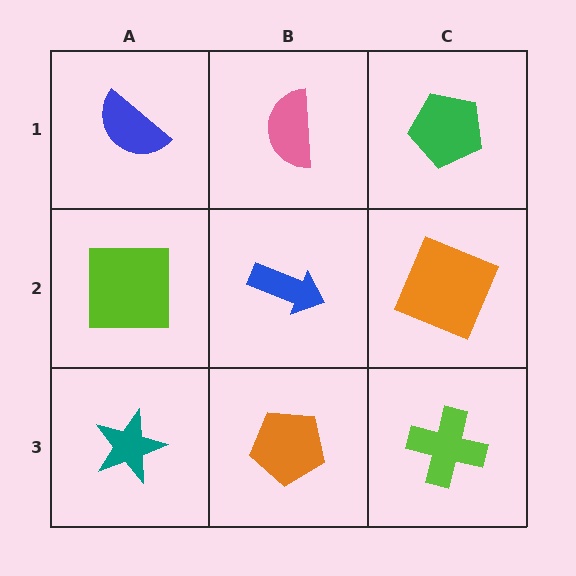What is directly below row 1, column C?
An orange square.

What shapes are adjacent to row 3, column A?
A lime square (row 2, column A), an orange pentagon (row 3, column B).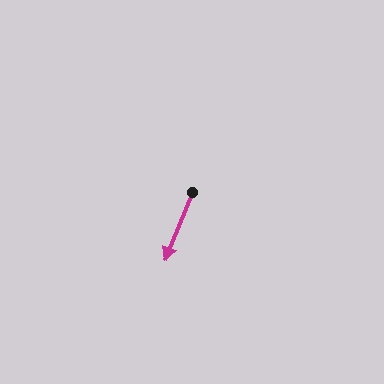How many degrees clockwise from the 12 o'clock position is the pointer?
Approximately 202 degrees.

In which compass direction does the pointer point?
South.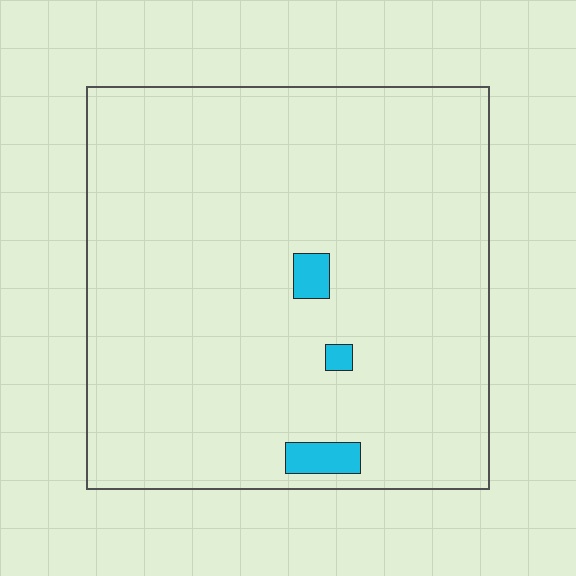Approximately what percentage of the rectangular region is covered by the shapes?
Approximately 5%.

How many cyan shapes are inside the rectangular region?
3.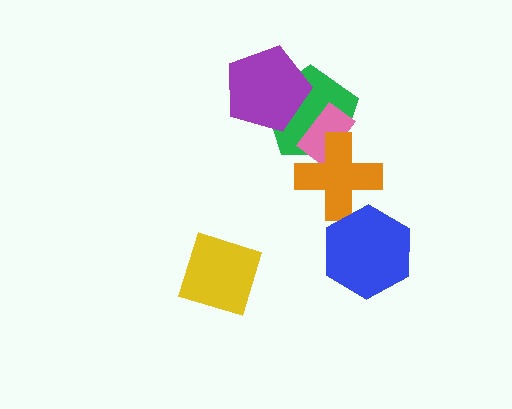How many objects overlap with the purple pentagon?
1 object overlaps with the purple pentagon.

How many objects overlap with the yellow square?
0 objects overlap with the yellow square.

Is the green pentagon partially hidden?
Yes, it is partially covered by another shape.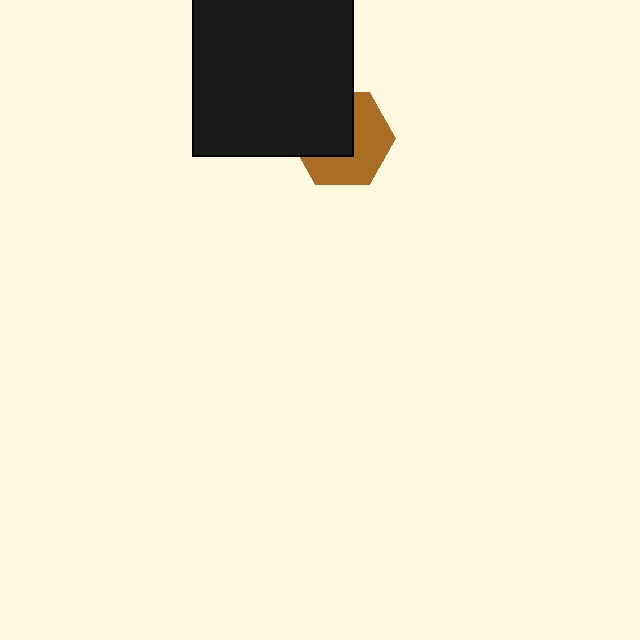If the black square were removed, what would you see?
You would see the complete brown hexagon.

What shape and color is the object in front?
The object in front is a black square.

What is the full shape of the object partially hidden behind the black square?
The partially hidden object is a brown hexagon.